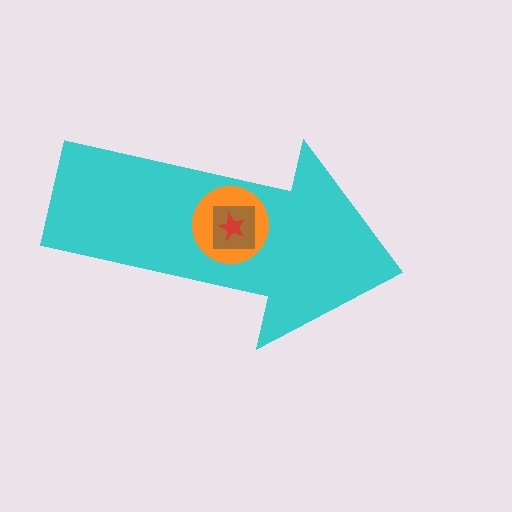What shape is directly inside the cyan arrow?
The orange circle.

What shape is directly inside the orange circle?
The brown square.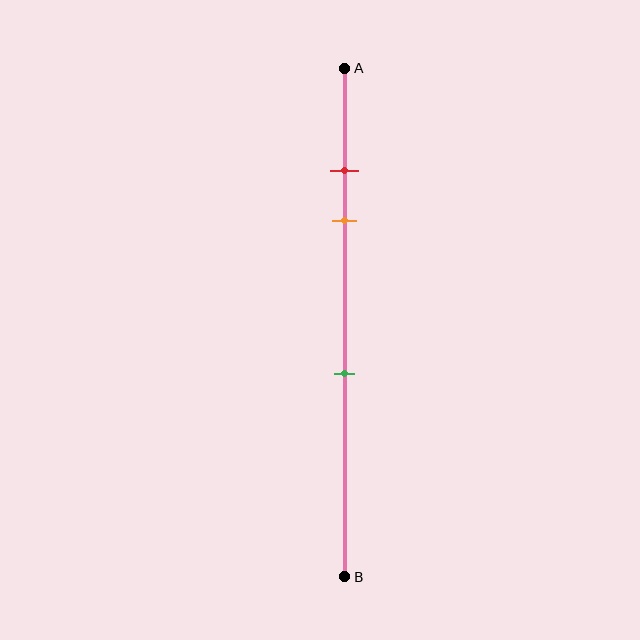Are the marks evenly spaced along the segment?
No, the marks are not evenly spaced.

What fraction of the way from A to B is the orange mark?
The orange mark is approximately 30% (0.3) of the way from A to B.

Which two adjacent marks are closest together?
The red and orange marks are the closest adjacent pair.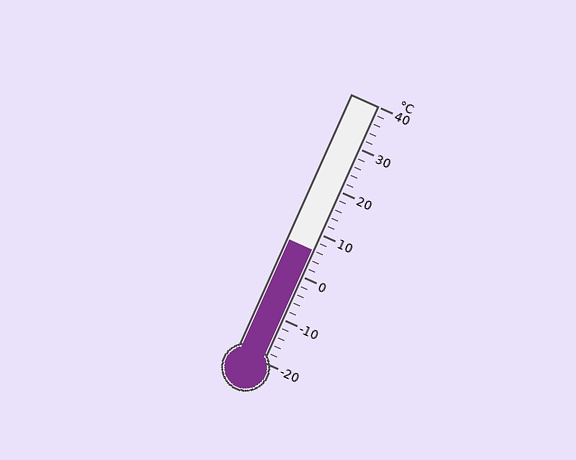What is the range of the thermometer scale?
The thermometer scale ranges from -20°C to 40°C.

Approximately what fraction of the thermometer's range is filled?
The thermometer is filled to approximately 45% of its range.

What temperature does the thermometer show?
The thermometer shows approximately 6°C.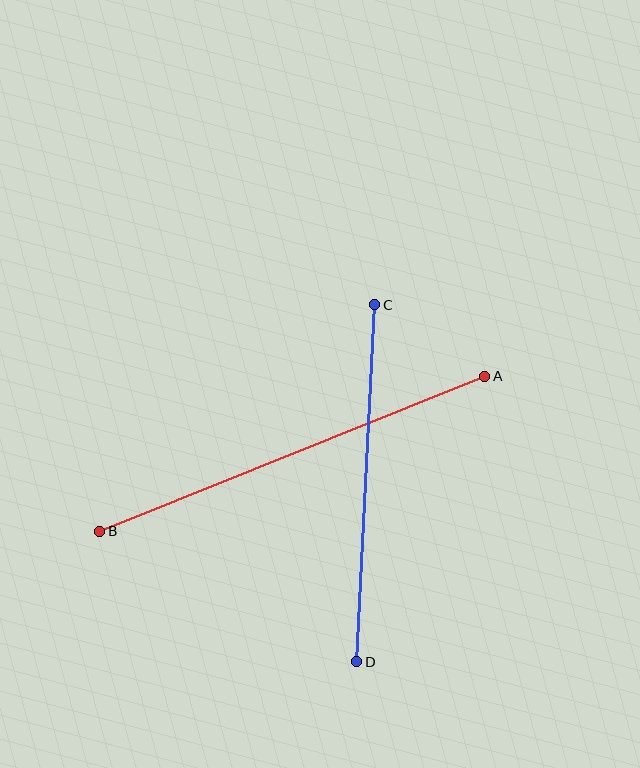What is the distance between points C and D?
The distance is approximately 357 pixels.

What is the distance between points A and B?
The distance is approximately 415 pixels.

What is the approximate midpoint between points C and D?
The midpoint is at approximately (366, 483) pixels.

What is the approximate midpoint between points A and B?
The midpoint is at approximately (292, 454) pixels.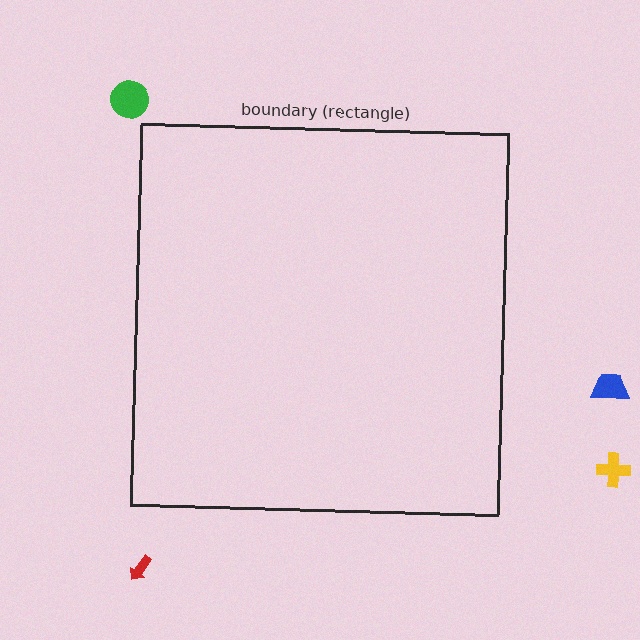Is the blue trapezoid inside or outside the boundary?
Outside.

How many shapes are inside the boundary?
0 inside, 4 outside.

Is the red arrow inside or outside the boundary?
Outside.